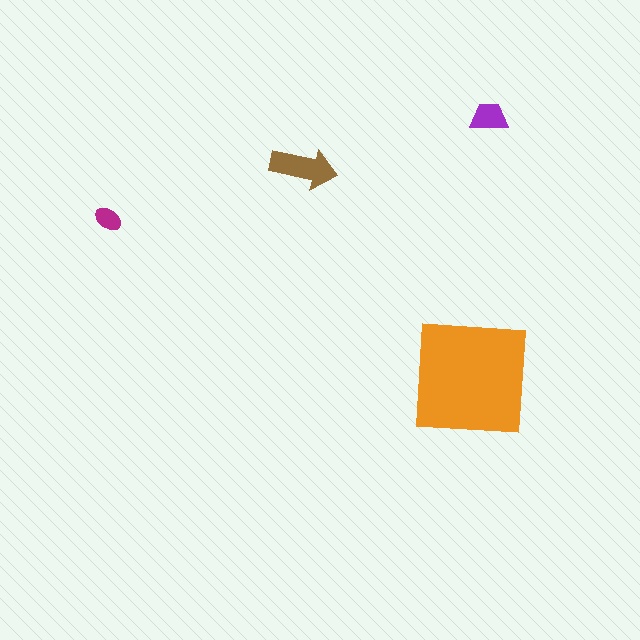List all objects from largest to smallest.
The orange square, the brown arrow, the purple trapezoid, the magenta ellipse.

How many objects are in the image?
There are 4 objects in the image.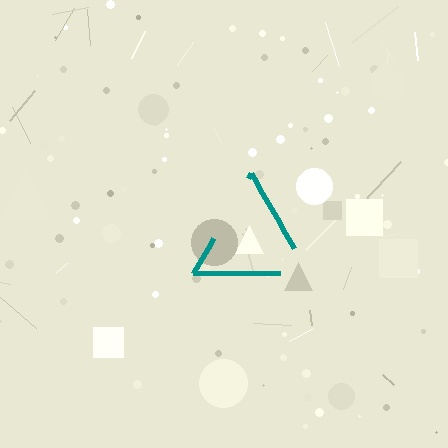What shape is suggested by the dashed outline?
The dashed outline suggests a triangle.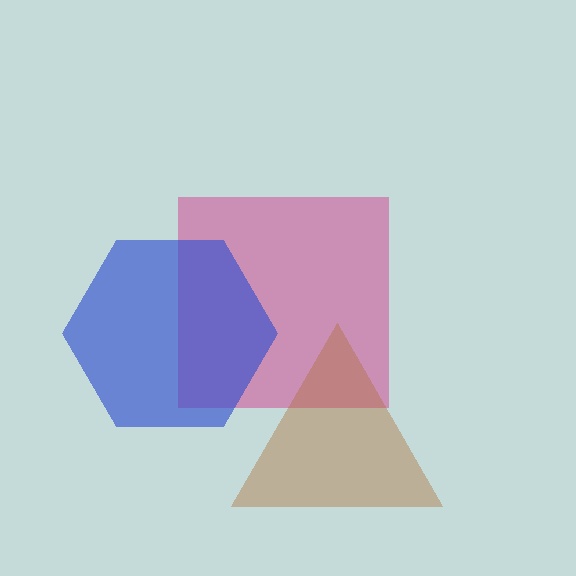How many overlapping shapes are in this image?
There are 3 overlapping shapes in the image.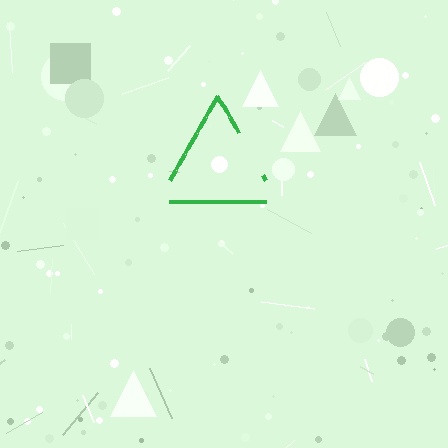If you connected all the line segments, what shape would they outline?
They would outline a triangle.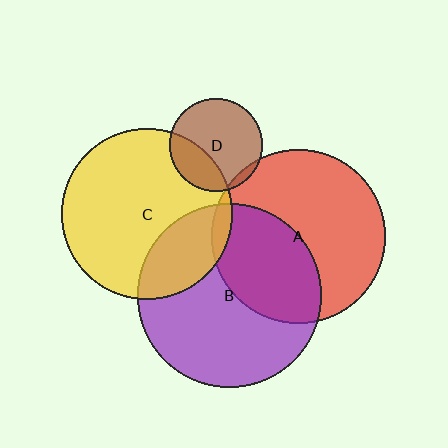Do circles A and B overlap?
Yes.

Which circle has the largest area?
Circle B (purple).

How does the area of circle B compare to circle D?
Approximately 3.9 times.